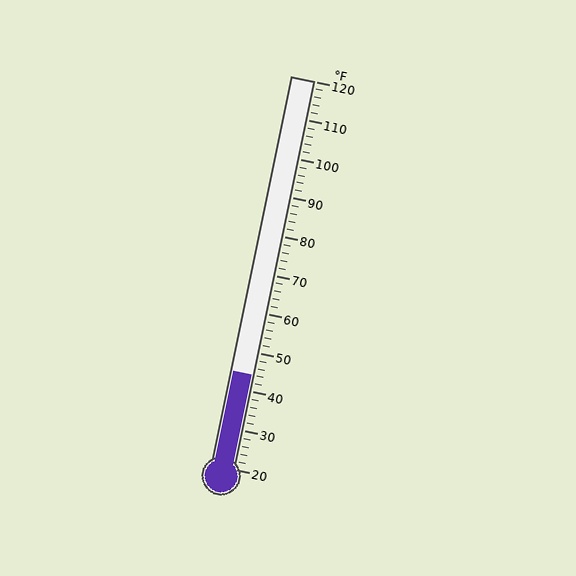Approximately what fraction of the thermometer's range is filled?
The thermometer is filled to approximately 25% of its range.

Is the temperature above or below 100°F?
The temperature is below 100°F.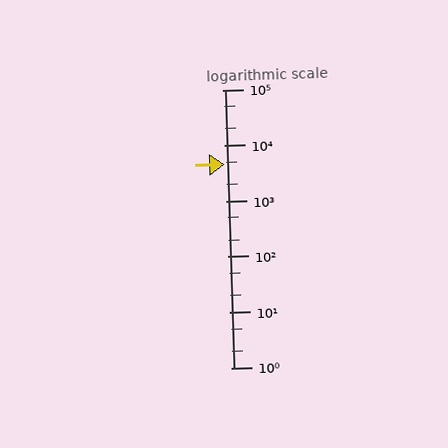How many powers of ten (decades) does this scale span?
The scale spans 5 decades, from 1 to 100000.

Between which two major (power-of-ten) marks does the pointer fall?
The pointer is between 1000 and 10000.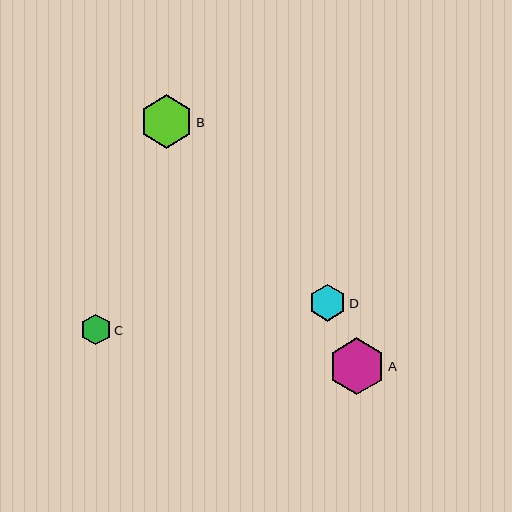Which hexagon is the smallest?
Hexagon C is the smallest with a size of approximately 30 pixels.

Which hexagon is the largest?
Hexagon A is the largest with a size of approximately 57 pixels.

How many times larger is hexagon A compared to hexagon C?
Hexagon A is approximately 1.9 times the size of hexagon C.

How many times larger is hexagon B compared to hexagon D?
Hexagon B is approximately 1.5 times the size of hexagon D.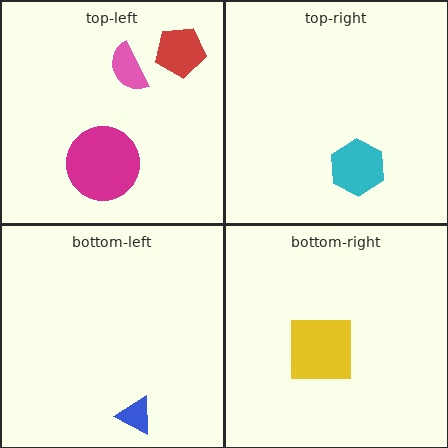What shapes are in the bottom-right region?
The yellow square.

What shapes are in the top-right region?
The cyan hexagon.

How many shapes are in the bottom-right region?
1.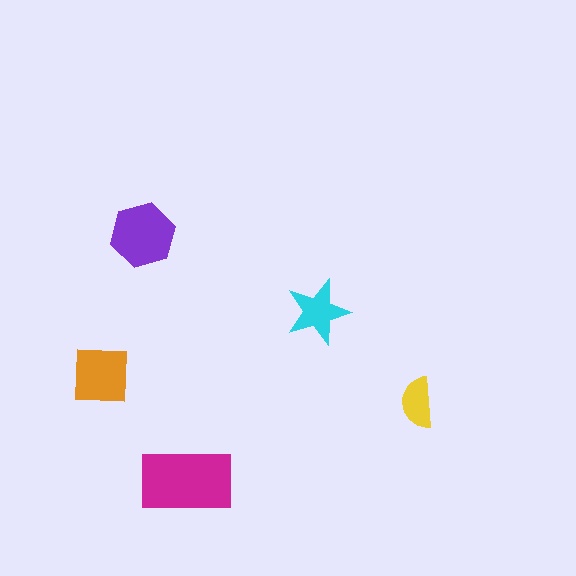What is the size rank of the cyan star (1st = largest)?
4th.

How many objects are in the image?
There are 5 objects in the image.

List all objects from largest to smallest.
The magenta rectangle, the purple hexagon, the orange square, the cyan star, the yellow semicircle.